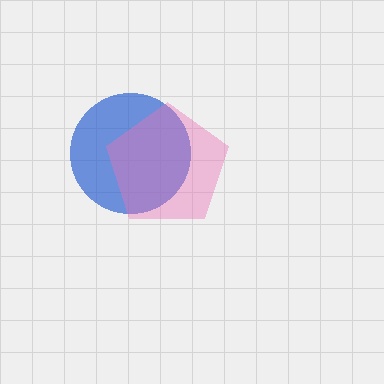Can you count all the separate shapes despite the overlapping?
Yes, there are 2 separate shapes.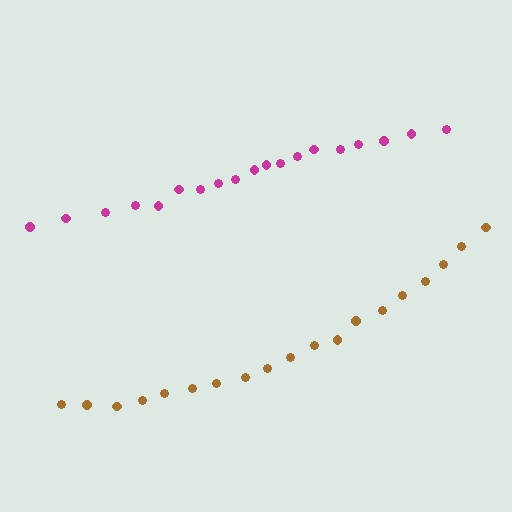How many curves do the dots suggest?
There are 2 distinct paths.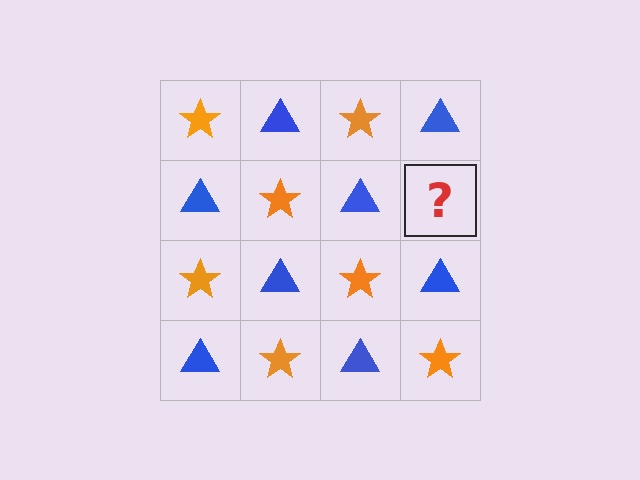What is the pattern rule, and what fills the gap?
The rule is that it alternates orange star and blue triangle in a checkerboard pattern. The gap should be filled with an orange star.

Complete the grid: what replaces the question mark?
The question mark should be replaced with an orange star.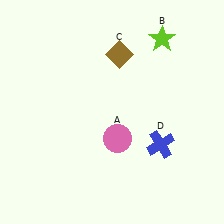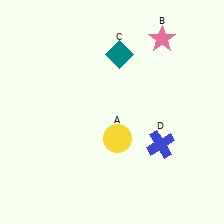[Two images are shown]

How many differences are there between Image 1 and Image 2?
There are 3 differences between the two images.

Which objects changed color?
A changed from pink to yellow. B changed from lime to pink. C changed from brown to teal.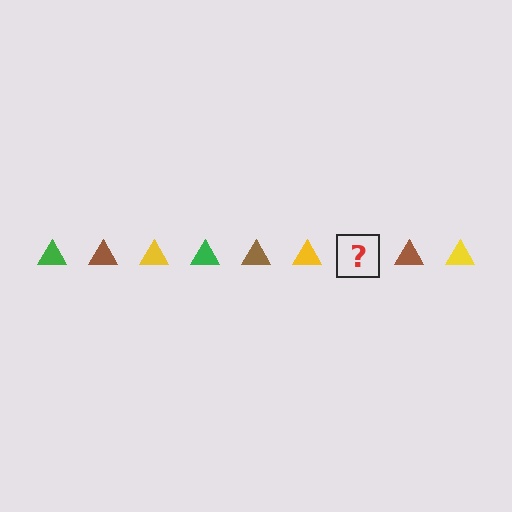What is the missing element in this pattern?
The missing element is a green triangle.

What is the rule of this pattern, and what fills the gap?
The rule is that the pattern cycles through green, brown, yellow triangles. The gap should be filled with a green triangle.